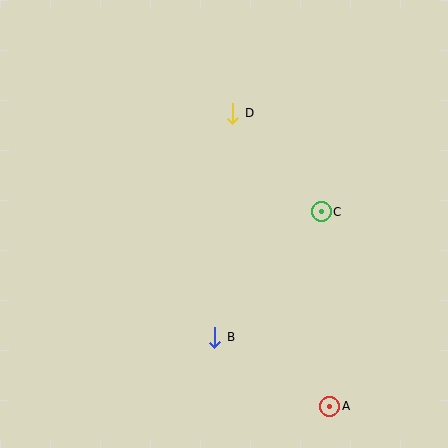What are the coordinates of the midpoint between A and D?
The midpoint between A and D is at (281, 260).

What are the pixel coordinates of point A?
Point A is at (330, 406).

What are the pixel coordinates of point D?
Point D is at (233, 113).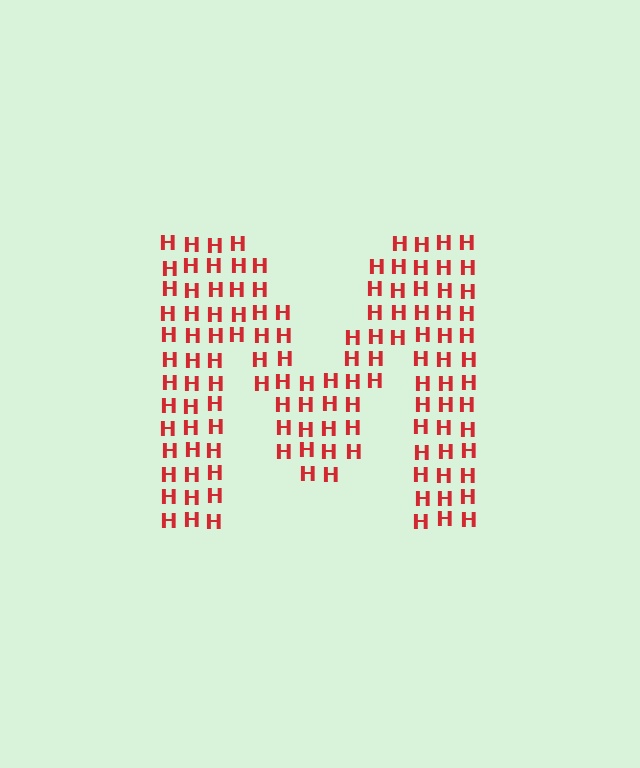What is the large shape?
The large shape is the letter M.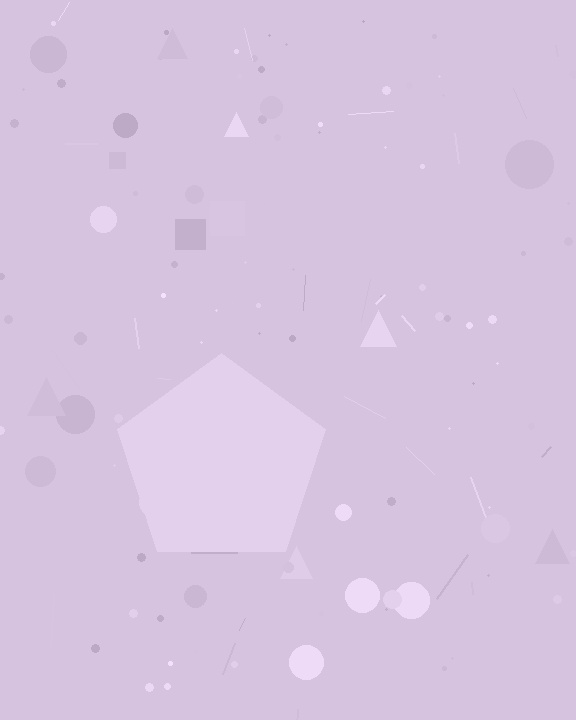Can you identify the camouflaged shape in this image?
The camouflaged shape is a pentagon.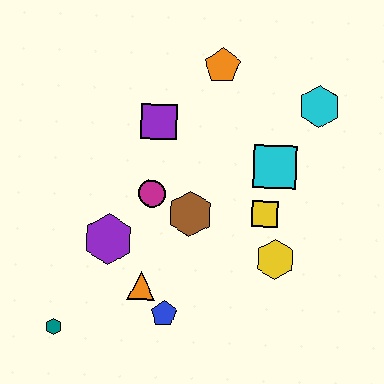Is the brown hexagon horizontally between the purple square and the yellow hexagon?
Yes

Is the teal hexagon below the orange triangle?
Yes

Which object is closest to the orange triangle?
The blue pentagon is closest to the orange triangle.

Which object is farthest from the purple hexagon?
The cyan hexagon is farthest from the purple hexagon.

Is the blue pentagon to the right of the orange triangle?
Yes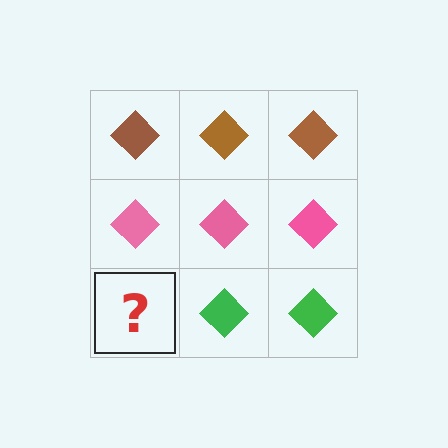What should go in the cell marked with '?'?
The missing cell should contain a green diamond.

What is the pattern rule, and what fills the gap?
The rule is that each row has a consistent color. The gap should be filled with a green diamond.